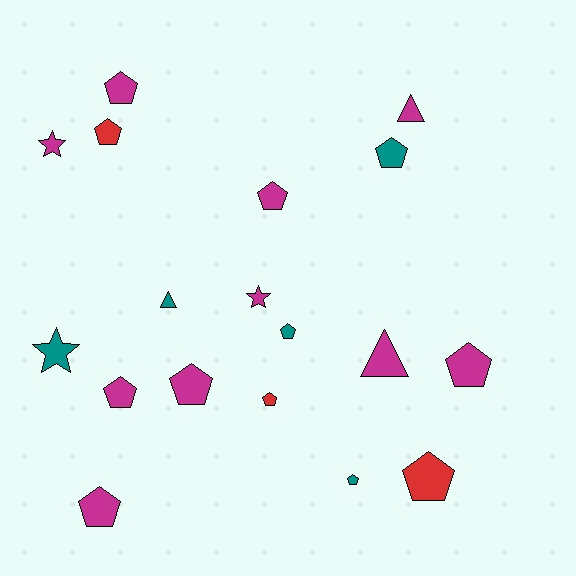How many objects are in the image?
There are 18 objects.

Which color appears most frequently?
Magenta, with 10 objects.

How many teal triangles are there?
There is 1 teal triangle.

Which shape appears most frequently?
Pentagon, with 12 objects.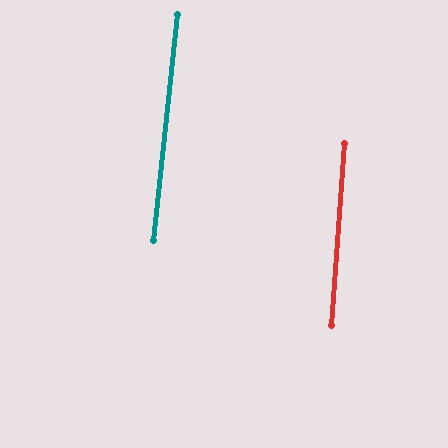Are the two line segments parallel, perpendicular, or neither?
Parallel — their directions differ by only 1.8°.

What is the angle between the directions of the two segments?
Approximately 2 degrees.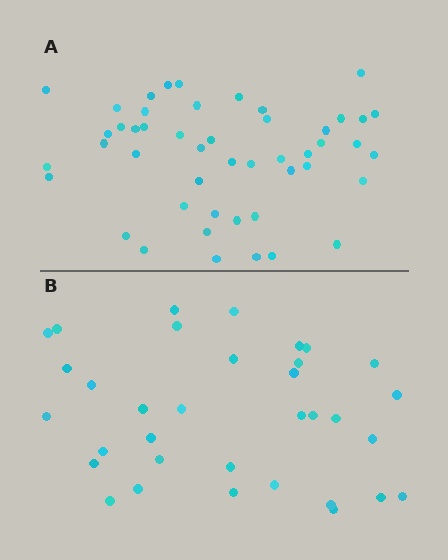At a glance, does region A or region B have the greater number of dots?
Region A (the top region) has more dots.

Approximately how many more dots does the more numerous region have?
Region A has approximately 15 more dots than region B.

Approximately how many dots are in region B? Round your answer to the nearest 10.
About 30 dots. (The exact count is 34, which rounds to 30.)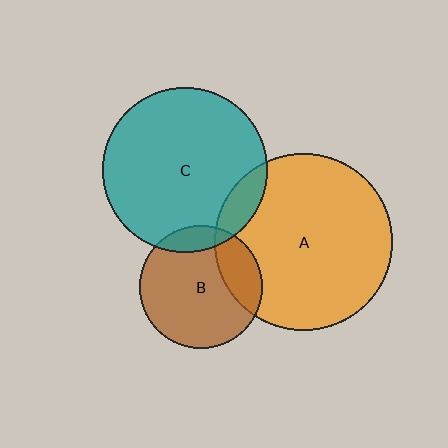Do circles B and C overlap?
Yes.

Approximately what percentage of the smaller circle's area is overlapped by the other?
Approximately 10%.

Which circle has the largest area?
Circle A (orange).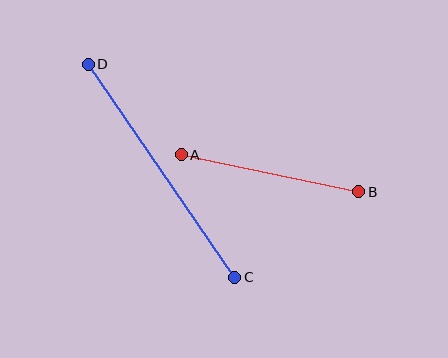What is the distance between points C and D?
The distance is approximately 258 pixels.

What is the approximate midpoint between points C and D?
The midpoint is at approximately (161, 171) pixels.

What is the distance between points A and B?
The distance is approximately 182 pixels.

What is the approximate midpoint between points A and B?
The midpoint is at approximately (270, 173) pixels.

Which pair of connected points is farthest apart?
Points C and D are farthest apart.